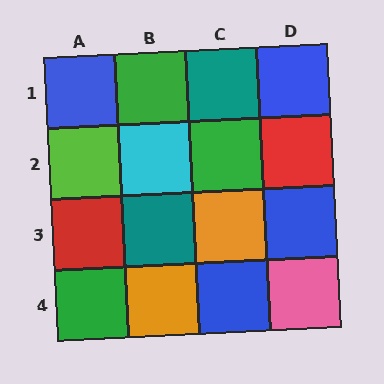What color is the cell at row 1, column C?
Teal.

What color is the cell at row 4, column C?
Blue.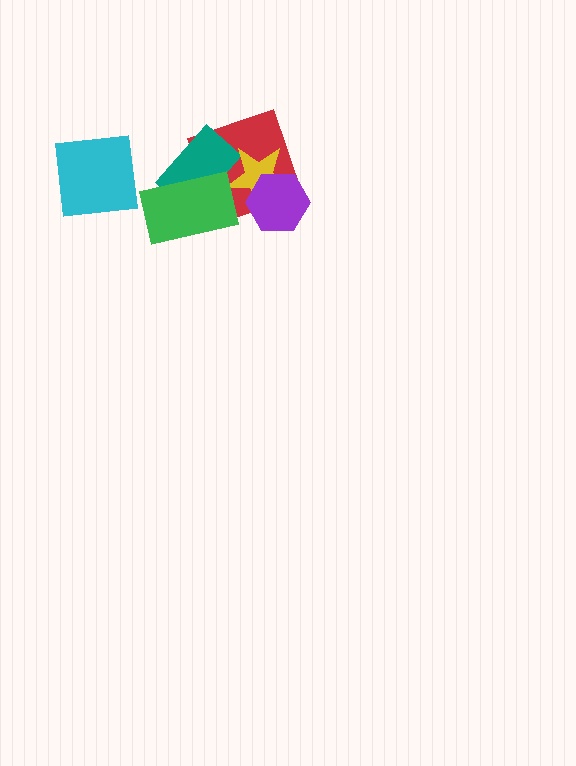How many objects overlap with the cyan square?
0 objects overlap with the cyan square.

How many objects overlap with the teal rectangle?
3 objects overlap with the teal rectangle.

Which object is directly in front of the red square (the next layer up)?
The teal rectangle is directly in front of the red square.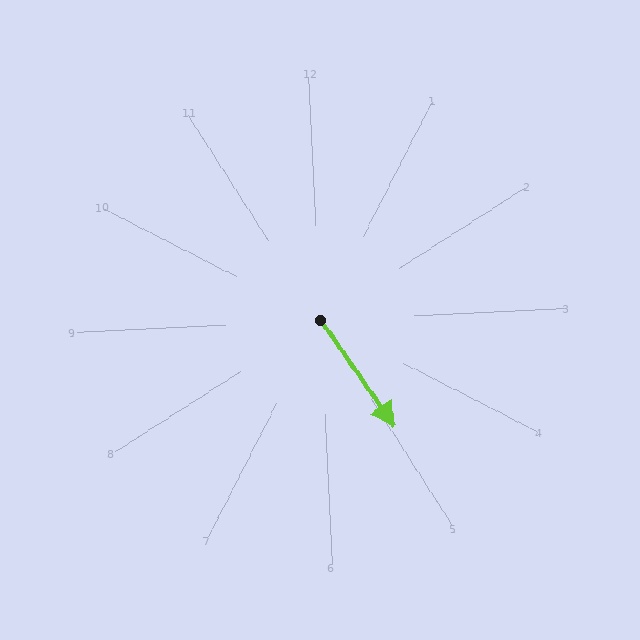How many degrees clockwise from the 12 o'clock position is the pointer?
Approximately 148 degrees.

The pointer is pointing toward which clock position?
Roughly 5 o'clock.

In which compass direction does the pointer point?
Southeast.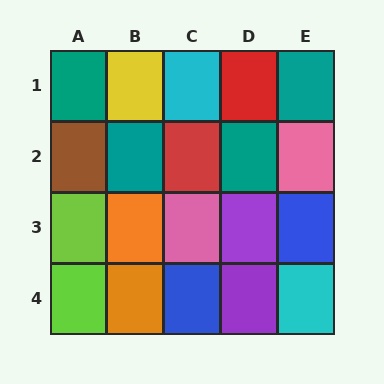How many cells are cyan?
2 cells are cyan.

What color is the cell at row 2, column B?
Teal.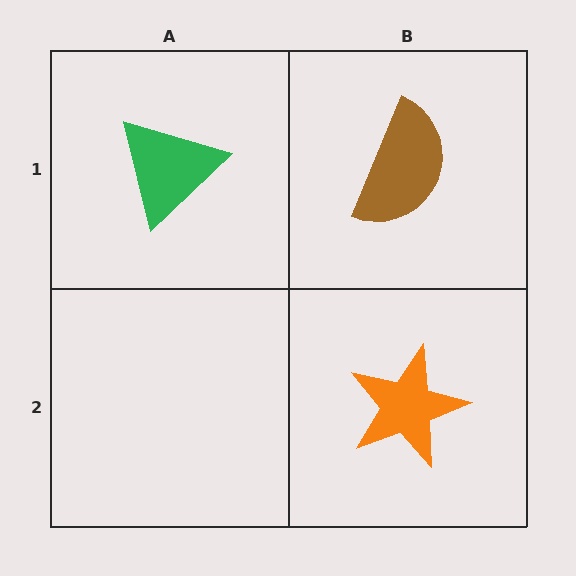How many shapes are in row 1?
2 shapes.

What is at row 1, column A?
A green triangle.